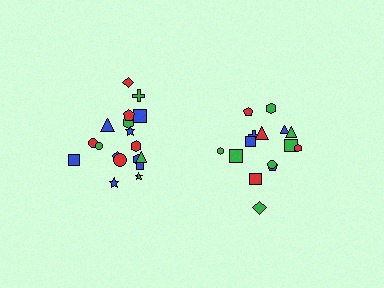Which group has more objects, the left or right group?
The left group.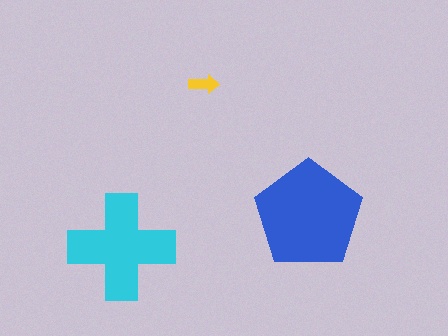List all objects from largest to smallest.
The blue pentagon, the cyan cross, the yellow arrow.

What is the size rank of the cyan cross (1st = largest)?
2nd.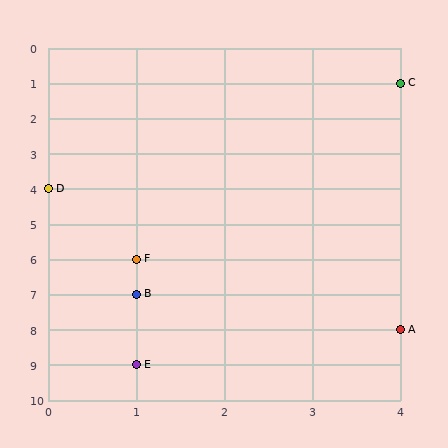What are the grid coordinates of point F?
Point F is at grid coordinates (1, 6).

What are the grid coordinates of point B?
Point B is at grid coordinates (1, 7).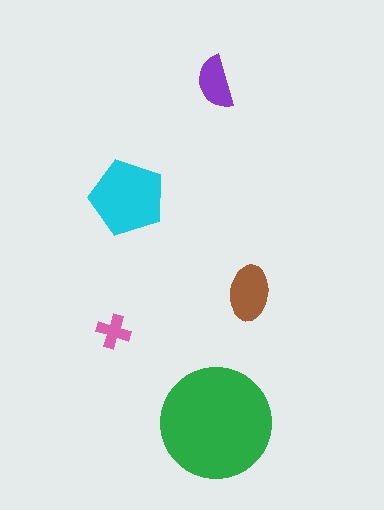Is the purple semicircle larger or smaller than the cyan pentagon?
Smaller.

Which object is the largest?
The green circle.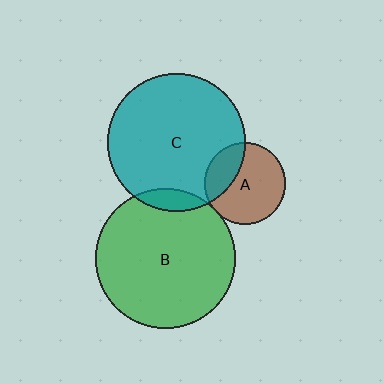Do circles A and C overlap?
Yes.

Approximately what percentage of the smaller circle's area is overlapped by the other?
Approximately 30%.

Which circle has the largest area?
Circle B (green).